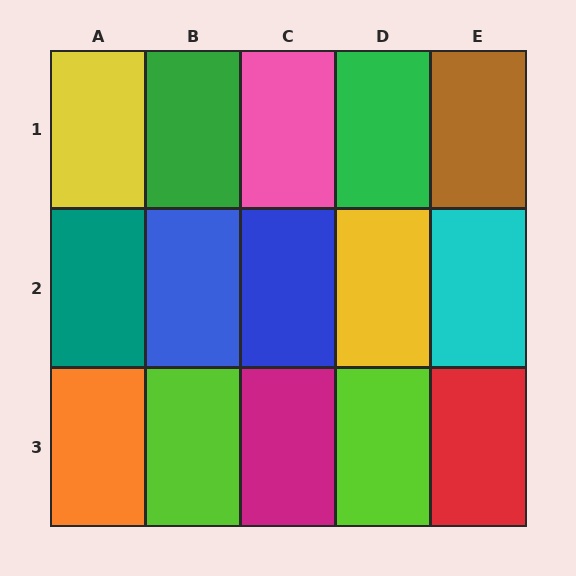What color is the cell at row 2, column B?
Blue.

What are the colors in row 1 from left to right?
Yellow, green, pink, green, brown.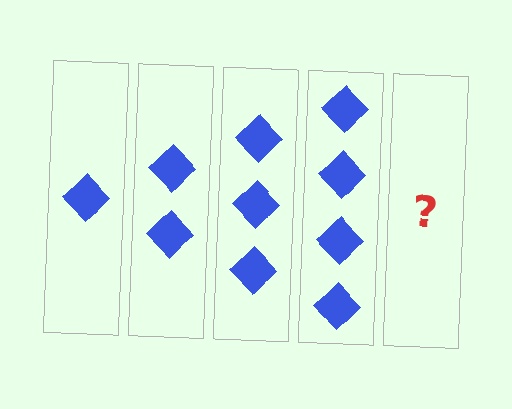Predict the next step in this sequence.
The next step is 5 diamonds.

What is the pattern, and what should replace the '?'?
The pattern is that each step adds one more diamond. The '?' should be 5 diamonds.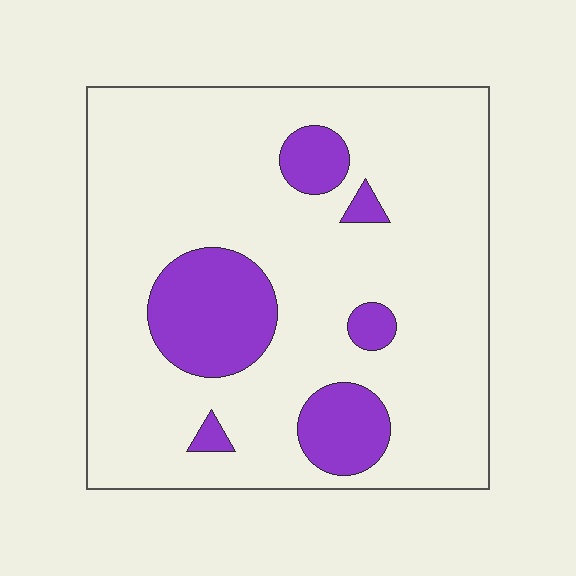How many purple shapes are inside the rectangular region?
6.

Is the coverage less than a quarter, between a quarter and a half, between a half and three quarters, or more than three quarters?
Less than a quarter.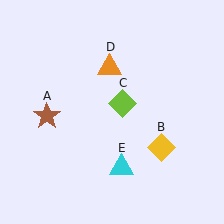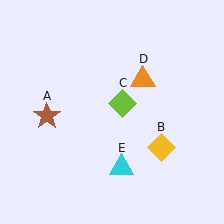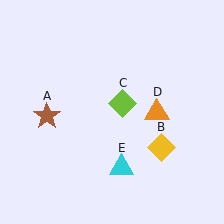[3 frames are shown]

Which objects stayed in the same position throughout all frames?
Brown star (object A) and yellow diamond (object B) and lime diamond (object C) and cyan triangle (object E) remained stationary.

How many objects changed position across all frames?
1 object changed position: orange triangle (object D).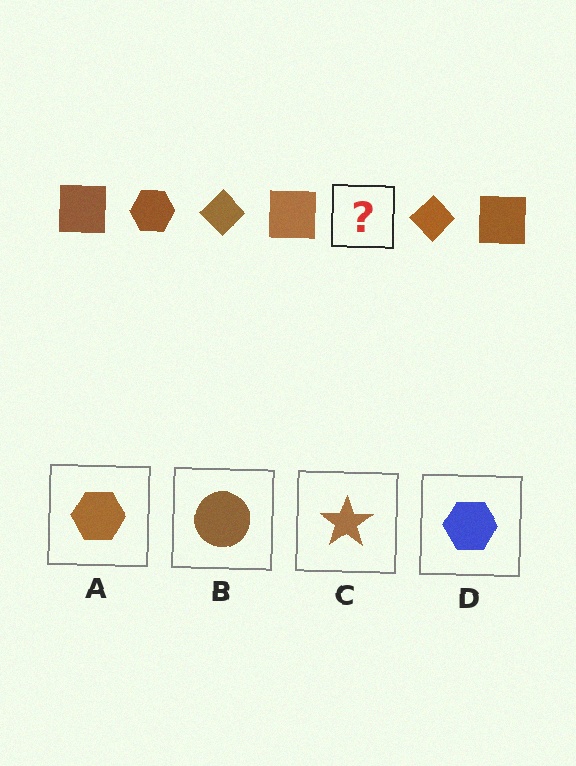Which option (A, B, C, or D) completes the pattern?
A.